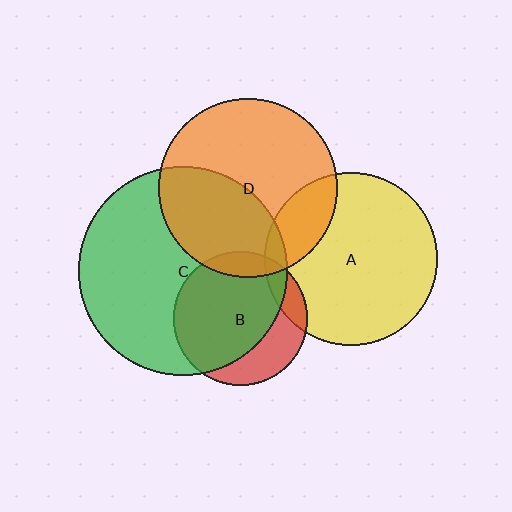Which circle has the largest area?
Circle C (green).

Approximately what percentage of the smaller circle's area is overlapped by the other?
Approximately 70%.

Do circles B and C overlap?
Yes.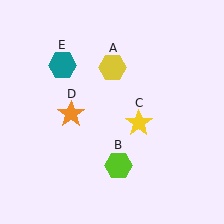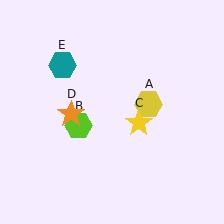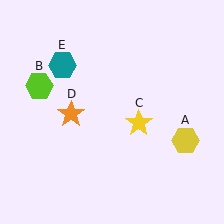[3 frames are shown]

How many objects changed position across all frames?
2 objects changed position: yellow hexagon (object A), lime hexagon (object B).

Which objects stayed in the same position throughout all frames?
Yellow star (object C) and orange star (object D) and teal hexagon (object E) remained stationary.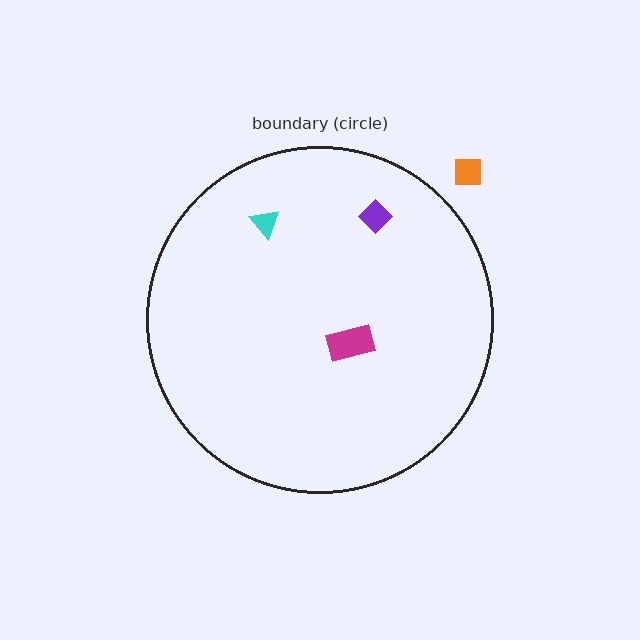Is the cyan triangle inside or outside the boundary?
Inside.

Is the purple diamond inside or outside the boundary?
Inside.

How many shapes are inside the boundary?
3 inside, 1 outside.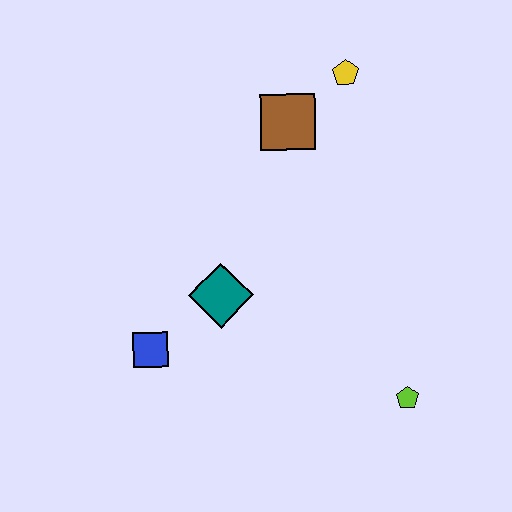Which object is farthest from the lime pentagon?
The yellow pentagon is farthest from the lime pentagon.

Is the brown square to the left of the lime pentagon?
Yes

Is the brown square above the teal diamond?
Yes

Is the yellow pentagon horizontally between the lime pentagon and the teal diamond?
Yes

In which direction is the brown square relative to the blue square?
The brown square is above the blue square.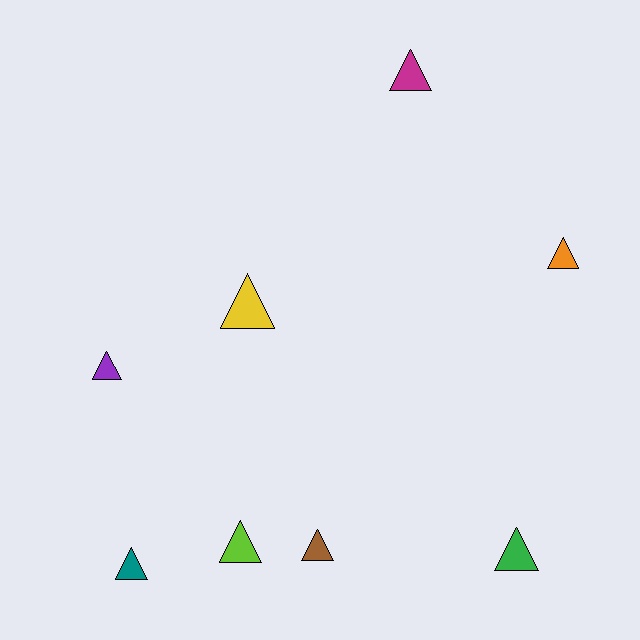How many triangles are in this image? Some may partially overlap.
There are 8 triangles.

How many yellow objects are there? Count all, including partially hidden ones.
There is 1 yellow object.